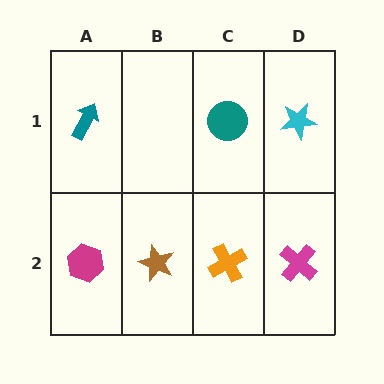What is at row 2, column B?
A brown star.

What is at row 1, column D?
A cyan star.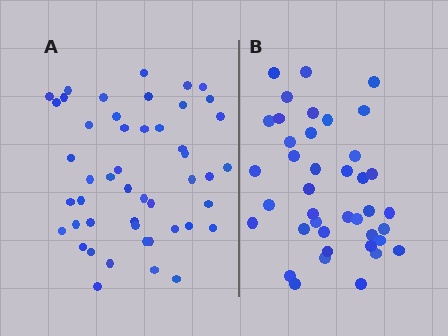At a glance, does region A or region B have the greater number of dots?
Region A (the left region) has more dots.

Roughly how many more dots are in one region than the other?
Region A has roughly 8 or so more dots than region B.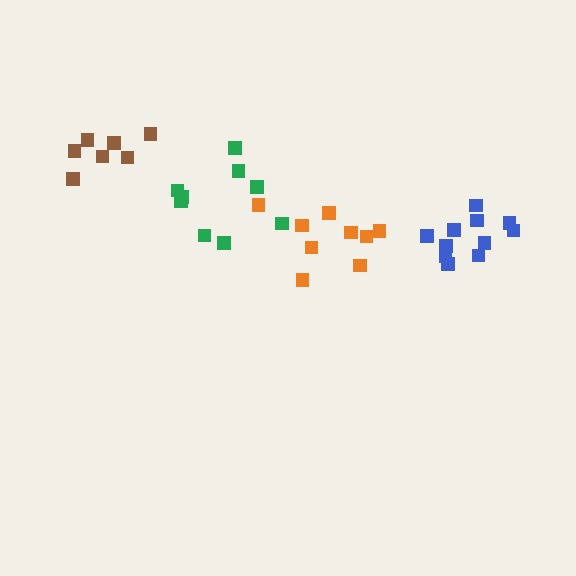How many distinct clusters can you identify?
There are 4 distinct clusters.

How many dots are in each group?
Group 1: 11 dots, Group 2: 9 dots, Group 3: 9 dots, Group 4: 7 dots (36 total).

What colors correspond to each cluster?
The clusters are colored: blue, green, orange, brown.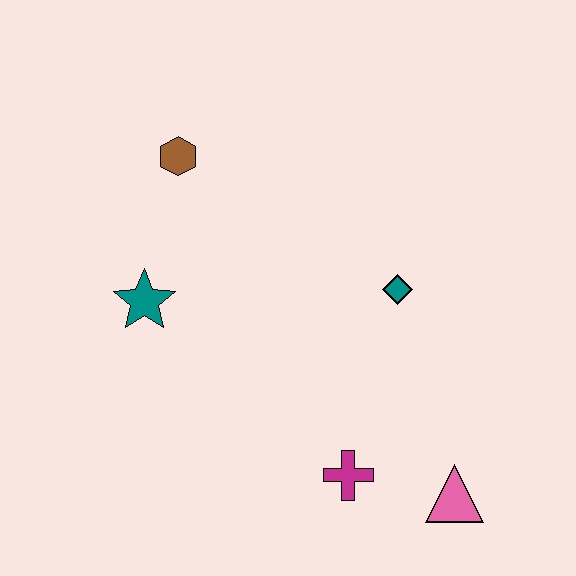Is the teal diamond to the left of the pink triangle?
Yes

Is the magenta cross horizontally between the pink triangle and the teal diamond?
No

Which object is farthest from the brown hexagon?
The pink triangle is farthest from the brown hexagon.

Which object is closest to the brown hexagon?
The teal star is closest to the brown hexagon.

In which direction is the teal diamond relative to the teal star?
The teal diamond is to the right of the teal star.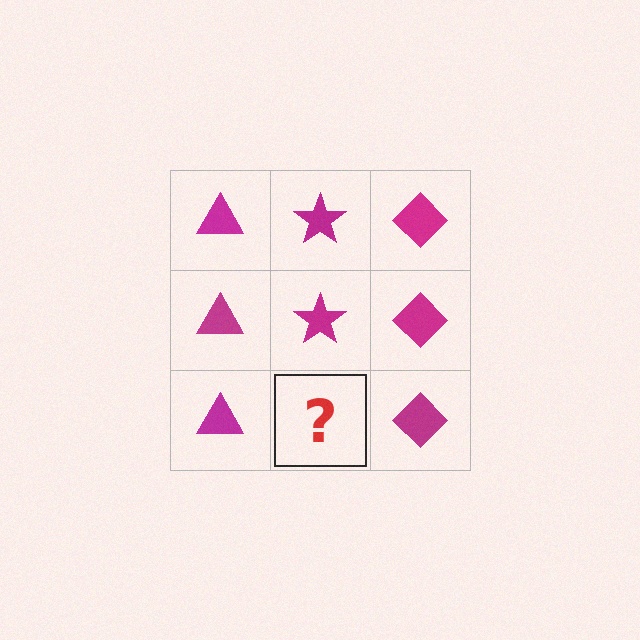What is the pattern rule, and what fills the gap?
The rule is that each column has a consistent shape. The gap should be filled with a magenta star.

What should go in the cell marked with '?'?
The missing cell should contain a magenta star.